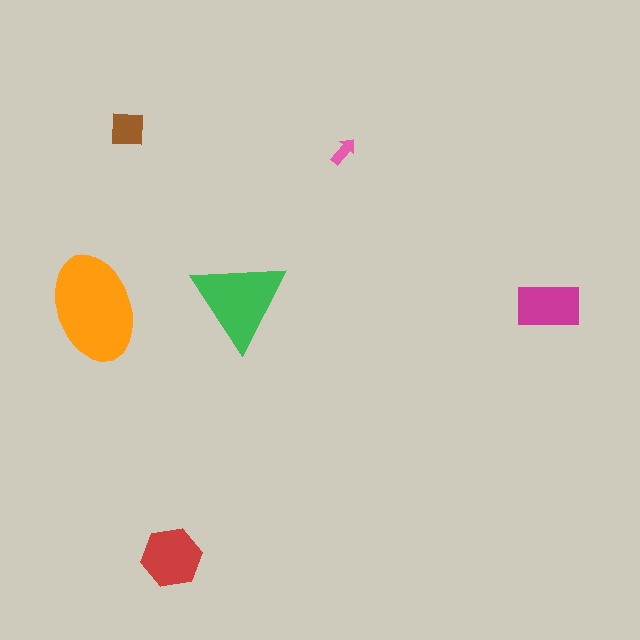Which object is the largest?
The orange ellipse.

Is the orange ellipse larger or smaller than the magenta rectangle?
Larger.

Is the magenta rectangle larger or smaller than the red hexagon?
Smaller.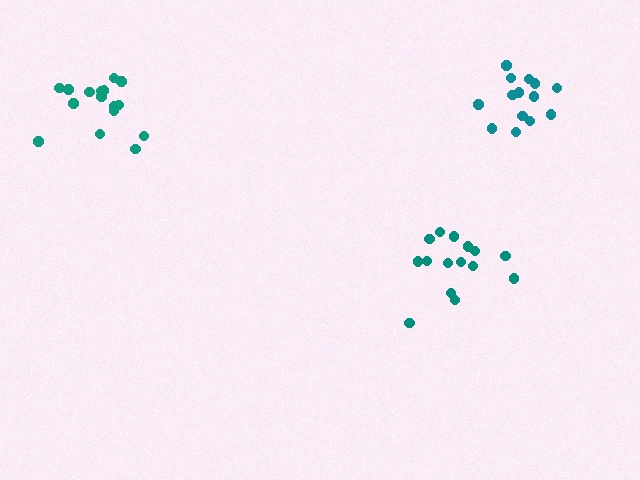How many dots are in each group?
Group 1: 14 dots, Group 2: 15 dots, Group 3: 16 dots (45 total).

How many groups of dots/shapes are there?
There are 3 groups.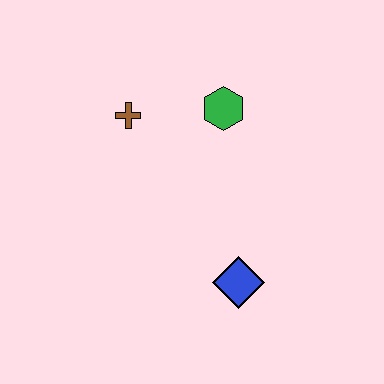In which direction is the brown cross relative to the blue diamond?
The brown cross is above the blue diamond.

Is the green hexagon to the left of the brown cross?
No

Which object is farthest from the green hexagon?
The blue diamond is farthest from the green hexagon.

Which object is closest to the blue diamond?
The green hexagon is closest to the blue diamond.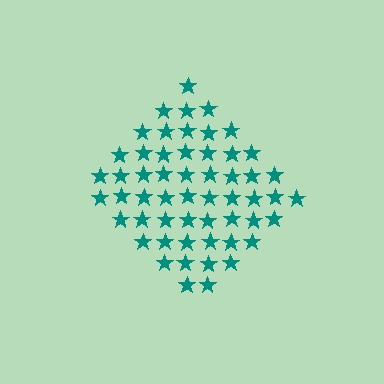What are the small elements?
The small elements are stars.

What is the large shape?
The large shape is a diamond.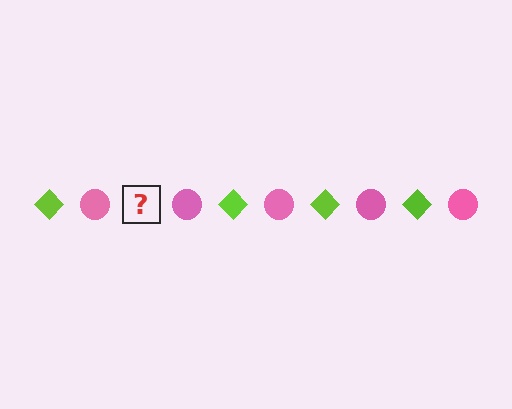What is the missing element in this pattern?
The missing element is a lime diamond.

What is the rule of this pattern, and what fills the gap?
The rule is that the pattern alternates between lime diamond and pink circle. The gap should be filled with a lime diamond.